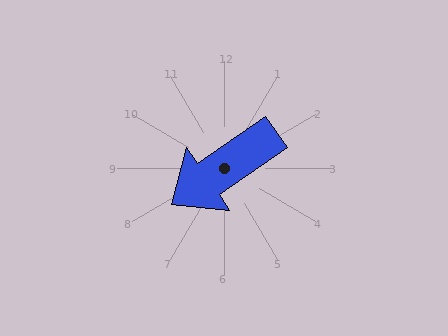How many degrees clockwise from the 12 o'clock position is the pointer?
Approximately 236 degrees.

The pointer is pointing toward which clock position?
Roughly 8 o'clock.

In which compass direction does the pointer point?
Southwest.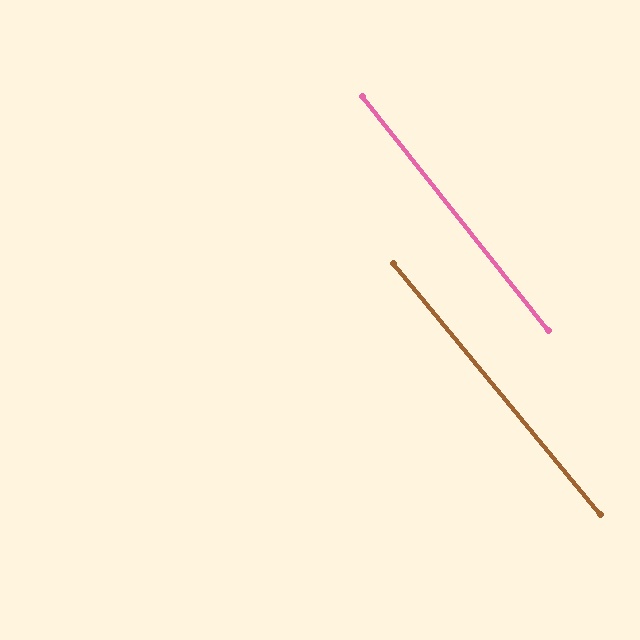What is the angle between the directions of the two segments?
Approximately 1 degree.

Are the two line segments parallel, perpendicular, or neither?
Parallel — their directions differ by only 1.1°.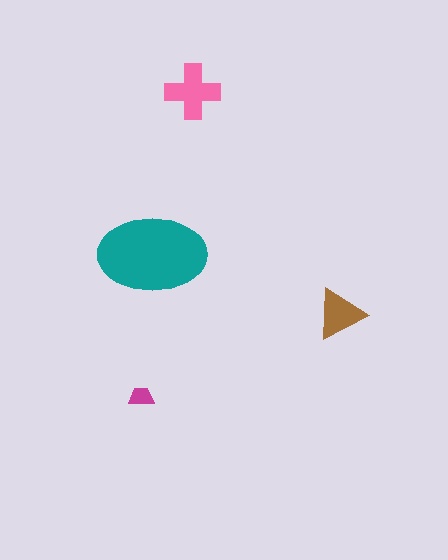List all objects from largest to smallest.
The teal ellipse, the pink cross, the brown triangle, the magenta trapezoid.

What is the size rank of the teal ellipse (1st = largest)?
1st.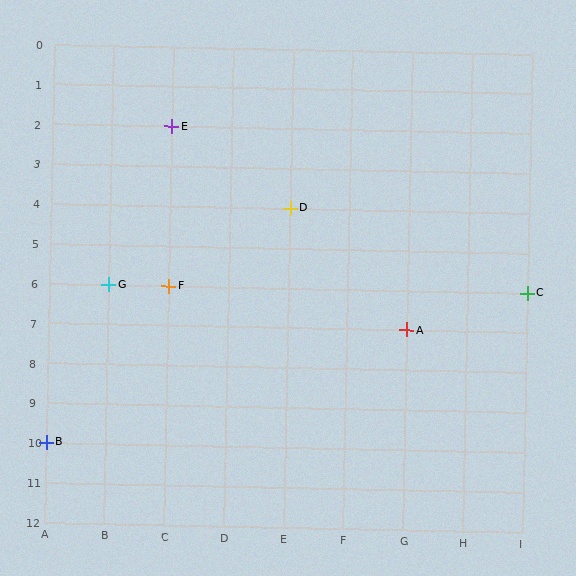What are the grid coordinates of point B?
Point B is at grid coordinates (A, 10).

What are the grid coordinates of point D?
Point D is at grid coordinates (E, 4).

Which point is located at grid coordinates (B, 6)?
Point G is at (B, 6).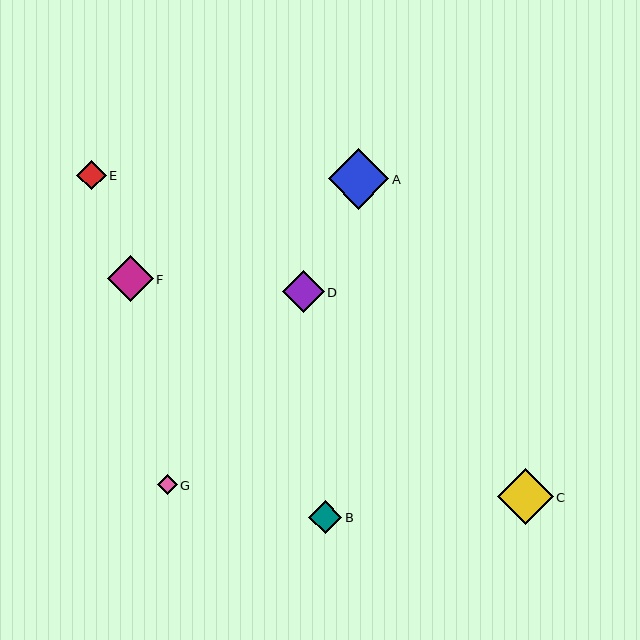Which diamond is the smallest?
Diamond G is the smallest with a size of approximately 20 pixels.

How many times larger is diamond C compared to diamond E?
Diamond C is approximately 1.9 times the size of diamond E.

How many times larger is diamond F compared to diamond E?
Diamond F is approximately 1.6 times the size of diamond E.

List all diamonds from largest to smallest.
From largest to smallest: A, C, F, D, B, E, G.